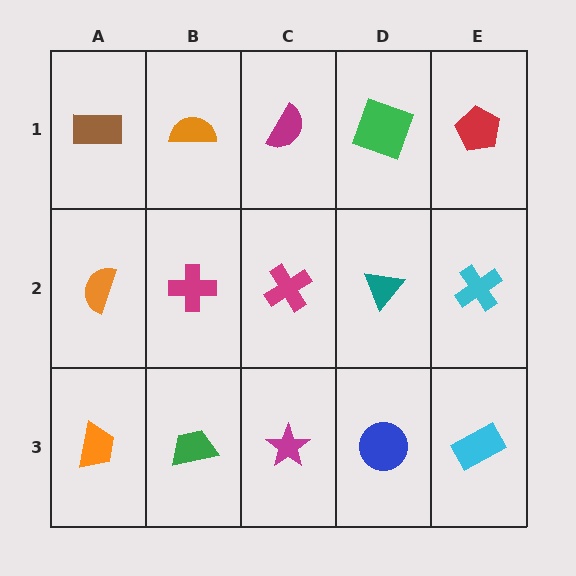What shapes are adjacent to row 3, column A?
An orange semicircle (row 2, column A), a green trapezoid (row 3, column B).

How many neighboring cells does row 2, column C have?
4.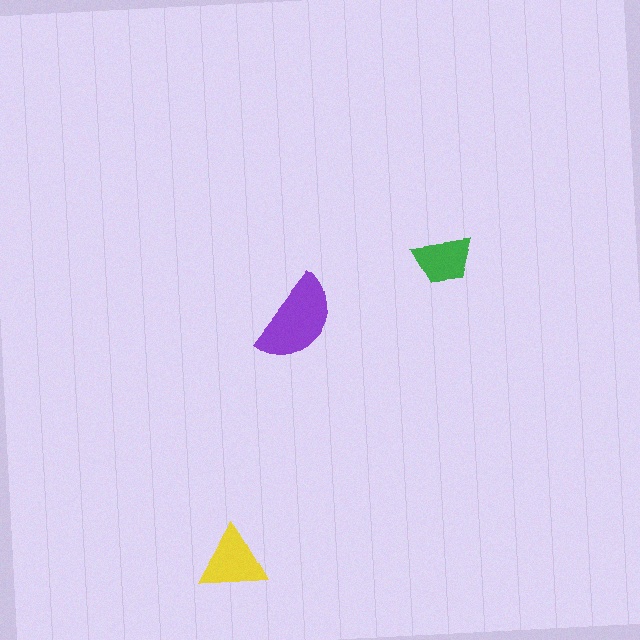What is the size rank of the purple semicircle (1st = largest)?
1st.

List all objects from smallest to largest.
The green trapezoid, the yellow triangle, the purple semicircle.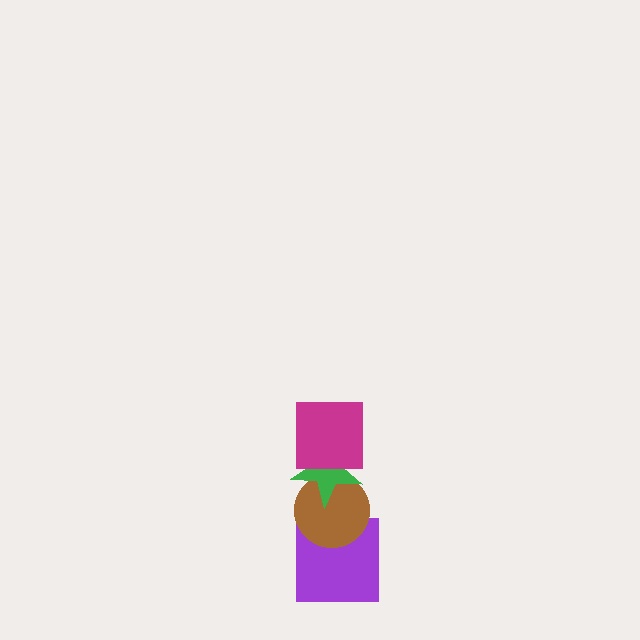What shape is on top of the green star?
The magenta square is on top of the green star.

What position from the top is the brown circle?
The brown circle is 3rd from the top.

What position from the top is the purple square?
The purple square is 4th from the top.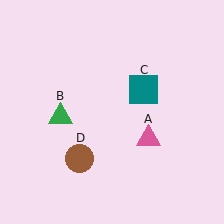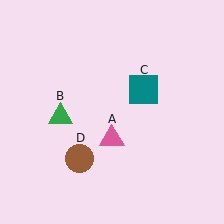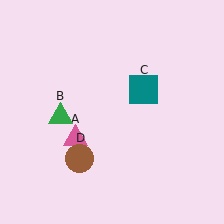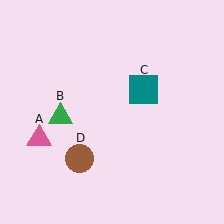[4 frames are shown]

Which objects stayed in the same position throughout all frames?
Green triangle (object B) and teal square (object C) and brown circle (object D) remained stationary.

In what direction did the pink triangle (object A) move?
The pink triangle (object A) moved left.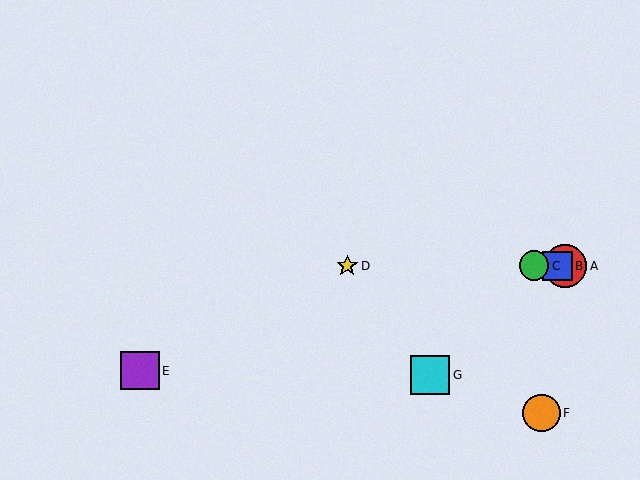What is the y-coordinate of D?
Object D is at y≈266.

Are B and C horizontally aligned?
Yes, both are at y≈266.